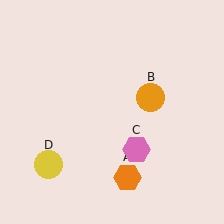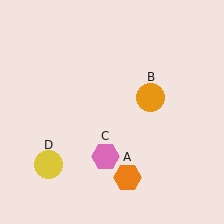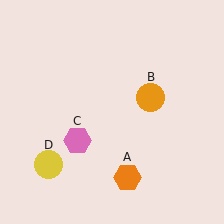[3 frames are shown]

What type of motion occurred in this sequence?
The pink hexagon (object C) rotated clockwise around the center of the scene.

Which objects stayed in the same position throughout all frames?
Orange hexagon (object A) and orange circle (object B) and yellow circle (object D) remained stationary.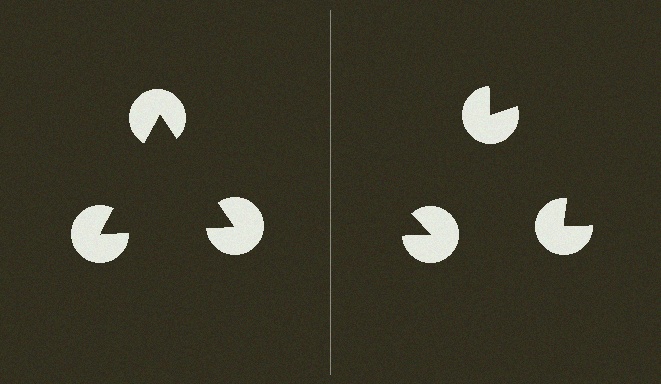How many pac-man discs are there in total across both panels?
6 — 3 on each side.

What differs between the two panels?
The pac-man discs are positioned identically on both sides; only the wedge orientations differ. On the left they align to a triangle; on the right they are misaligned.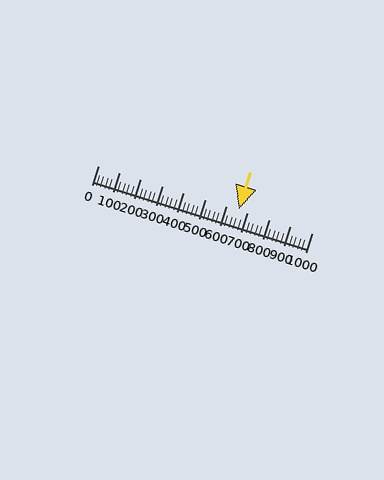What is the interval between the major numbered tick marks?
The major tick marks are spaced 100 units apart.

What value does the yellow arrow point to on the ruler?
The yellow arrow points to approximately 660.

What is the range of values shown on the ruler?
The ruler shows values from 0 to 1000.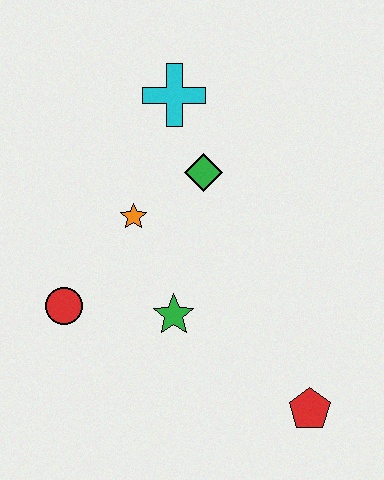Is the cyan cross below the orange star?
No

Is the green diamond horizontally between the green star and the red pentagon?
Yes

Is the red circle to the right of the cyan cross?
No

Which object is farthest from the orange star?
The red pentagon is farthest from the orange star.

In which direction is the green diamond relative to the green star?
The green diamond is above the green star.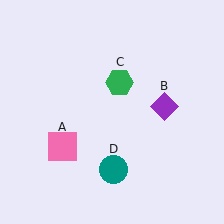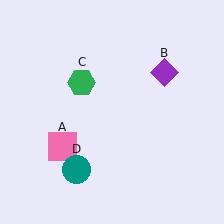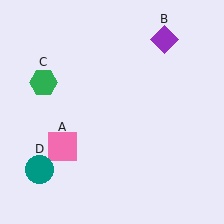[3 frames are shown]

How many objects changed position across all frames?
3 objects changed position: purple diamond (object B), green hexagon (object C), teal circle (object D).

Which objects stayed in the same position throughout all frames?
Pink square (object A) remained stationary.